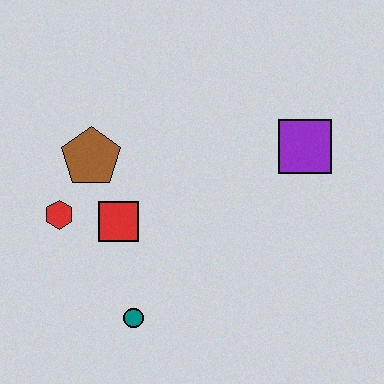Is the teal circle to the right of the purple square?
No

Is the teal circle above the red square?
No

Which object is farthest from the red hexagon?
The purple square is farthest from the red hexagon.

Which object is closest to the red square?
The red hexagon is closest to the red square.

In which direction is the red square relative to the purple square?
The red square is to the left of the purple square.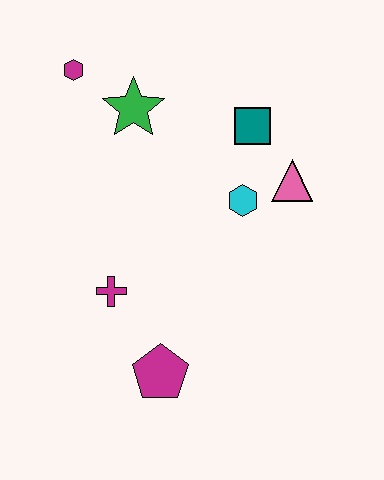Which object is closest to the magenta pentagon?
The magenta cross is closest to the magenta pentagon.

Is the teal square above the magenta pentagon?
Yes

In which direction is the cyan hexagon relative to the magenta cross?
The cyan hexagon is to the right of the magenta cross.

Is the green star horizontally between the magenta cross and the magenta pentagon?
Yes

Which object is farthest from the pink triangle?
The magenta hexagon is farthest from the pink triangle.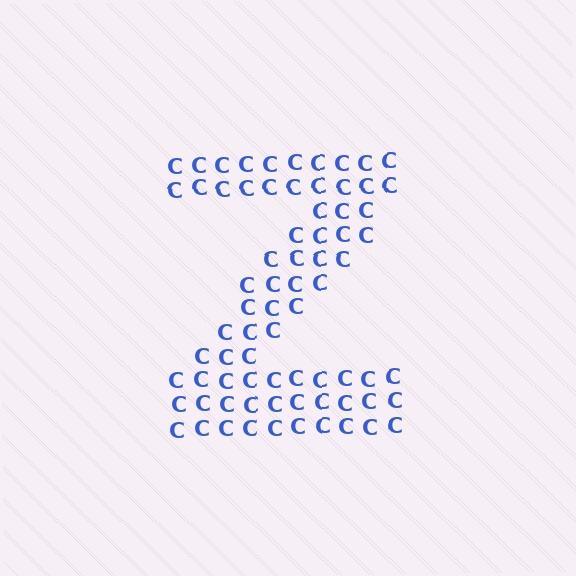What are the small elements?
The small elements are letter C's.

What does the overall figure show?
The overall figure shows the letter Z.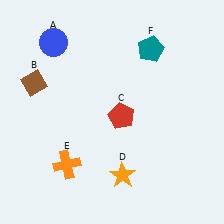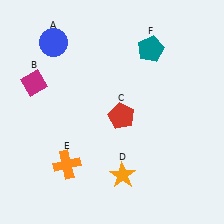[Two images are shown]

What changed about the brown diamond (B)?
In Image 1, B is brown. In Image 2, it changed to magenta.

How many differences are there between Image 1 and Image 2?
There is 1 difference between the two images.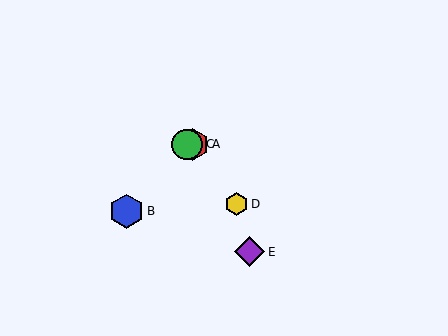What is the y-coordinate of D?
Object D is at y≈204.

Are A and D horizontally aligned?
No, A is at y≈144 and D is at y≈204.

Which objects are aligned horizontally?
Objects A, C are aligned horizontally.